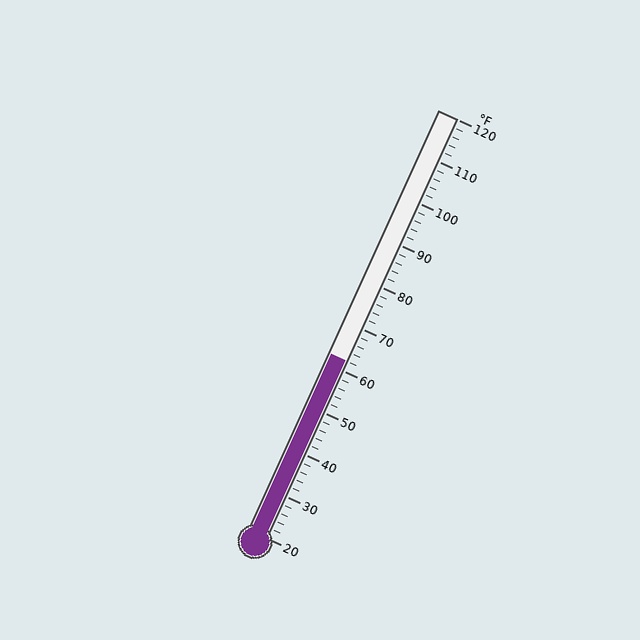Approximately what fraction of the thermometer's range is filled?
The thermometer is filled to approximately 40% of its range.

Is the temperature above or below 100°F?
The temperature is below 100°F.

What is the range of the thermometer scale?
The thermometer scale ranges from 20°F to 120°F.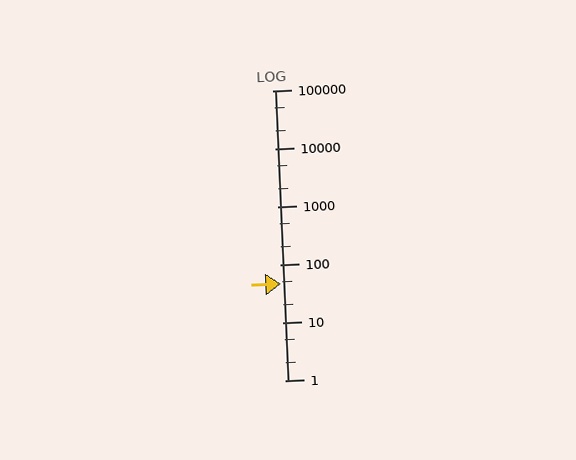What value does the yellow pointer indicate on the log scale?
The pointer indicates approximately 47.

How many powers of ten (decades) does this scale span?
The scale spans 5 decades, from 1 to 100000.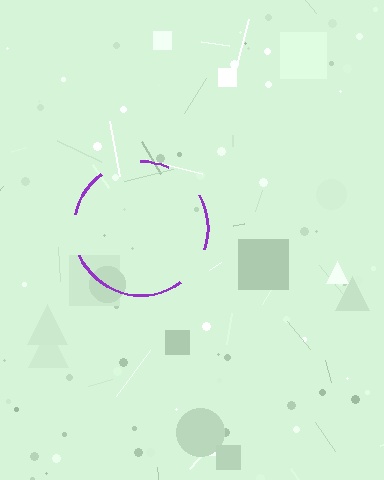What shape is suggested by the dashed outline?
The dashed outline suggests a circle.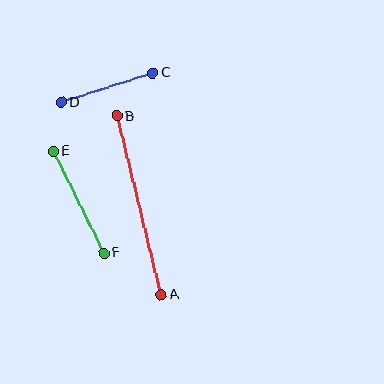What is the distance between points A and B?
The distance is approximately 184 pixels.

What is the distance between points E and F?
The distance is approximately 114 pixels.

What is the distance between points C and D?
The distance is approximately 96 pixels.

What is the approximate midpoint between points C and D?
The midpoint is at approximately (107, 88) pixels.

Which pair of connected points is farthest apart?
Points A and B are farthest apart.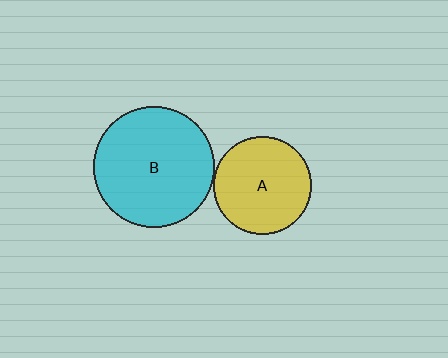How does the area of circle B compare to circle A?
Approximately 1.5 times.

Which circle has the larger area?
Circle B (cyan).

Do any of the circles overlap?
No, none of the circles overlap.